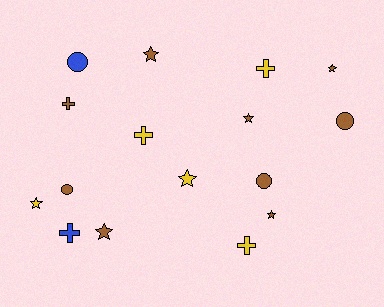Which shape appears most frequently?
Star, with 7 objects.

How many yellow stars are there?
There are 2 yellow stars.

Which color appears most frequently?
Brown, with 9 objects.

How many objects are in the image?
There are 16 objects.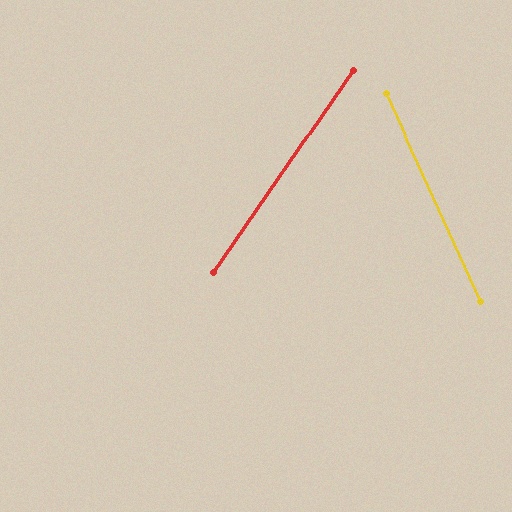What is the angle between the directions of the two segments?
Approximately 59 degrees.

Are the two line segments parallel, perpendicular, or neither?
Neither parallel nor perpendicular — they differ by about 59°.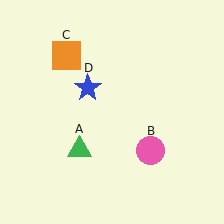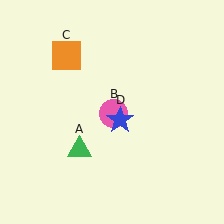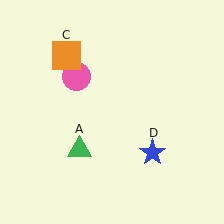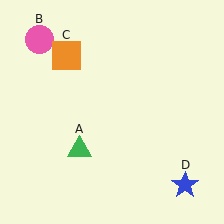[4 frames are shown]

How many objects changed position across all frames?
2 objects changed position: pink circle (object B), blue star (object D).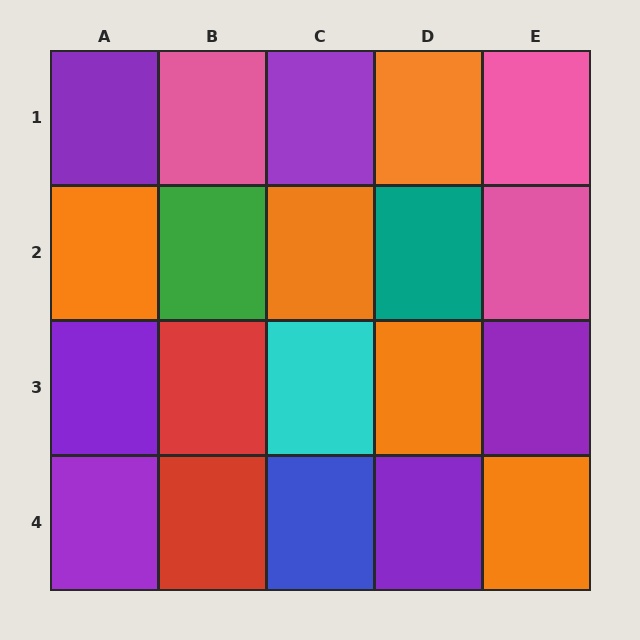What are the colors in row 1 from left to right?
Purple, pink, purple, orange, pink.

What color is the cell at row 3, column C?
Cyan.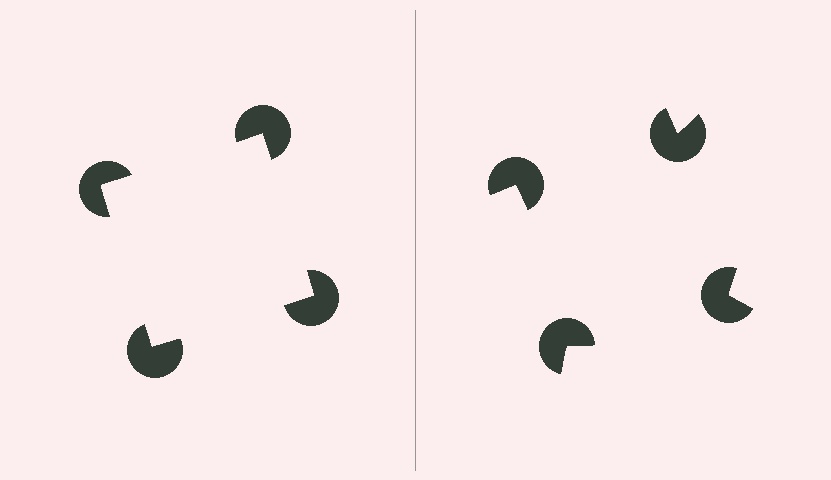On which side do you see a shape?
An illusory square appears on the left side. On the right side the wedge cuts are rotated, so no coherent shape forms.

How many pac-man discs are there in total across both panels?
8 — 4 on each side.